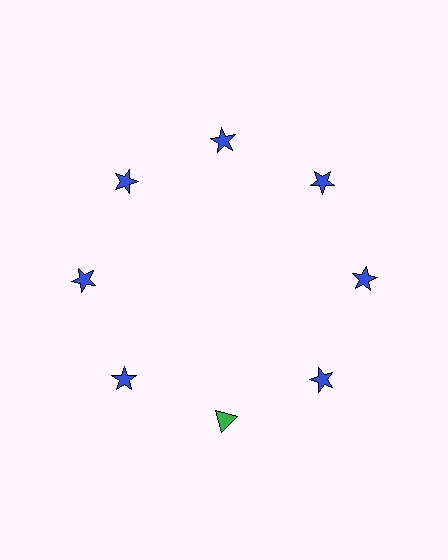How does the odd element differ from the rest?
It differs in both color (green instead of blue) and shape (triangle instead of star).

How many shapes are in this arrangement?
There are 8 shapes arranged in a ring pattern.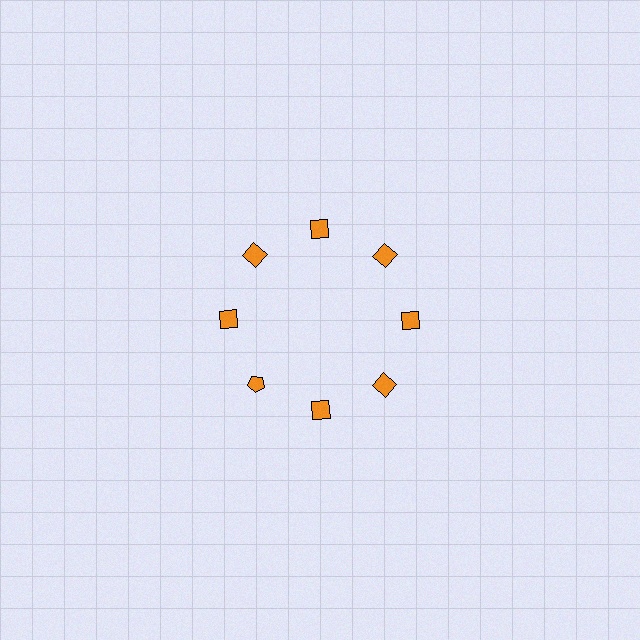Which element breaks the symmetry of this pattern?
The orange pentagon at roughly the 8 o'clock position breaks the symmetry. All other shapes are orange squares.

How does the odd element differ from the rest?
It has a different shape: pentagon instead of square.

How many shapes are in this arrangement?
There are 8 shapes arranged in a ring pattern.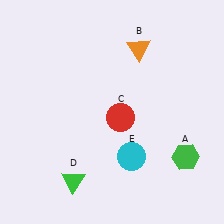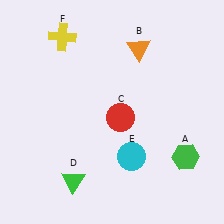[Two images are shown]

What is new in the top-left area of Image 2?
A yellow cross (F) was added in the top-left area of Image 2.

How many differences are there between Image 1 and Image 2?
There is 1 difference between the two images.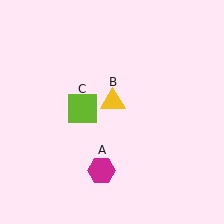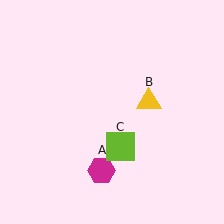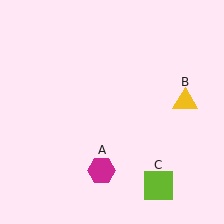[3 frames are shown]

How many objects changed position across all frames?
2 objects changed position: yellow triangle (object B), lime square (object C).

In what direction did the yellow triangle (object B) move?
The yellow triangle (object B) moved right.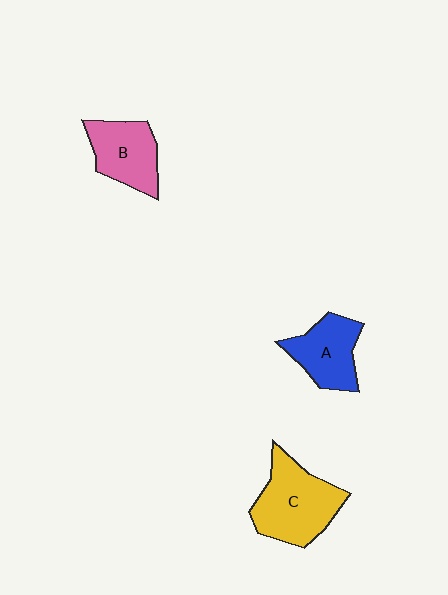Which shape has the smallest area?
Shape A (blue).